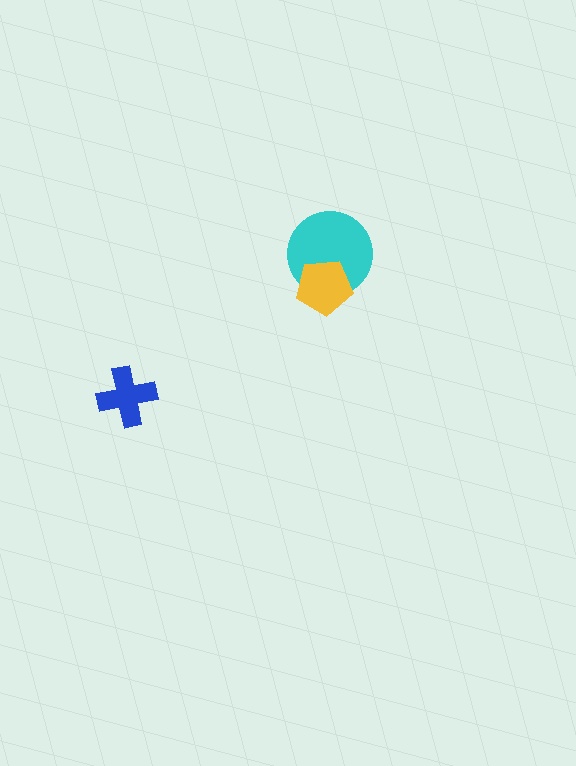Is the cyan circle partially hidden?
Yes, it is partially covered by another shape.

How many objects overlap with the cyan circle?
1 object overlaps with the cyan circle.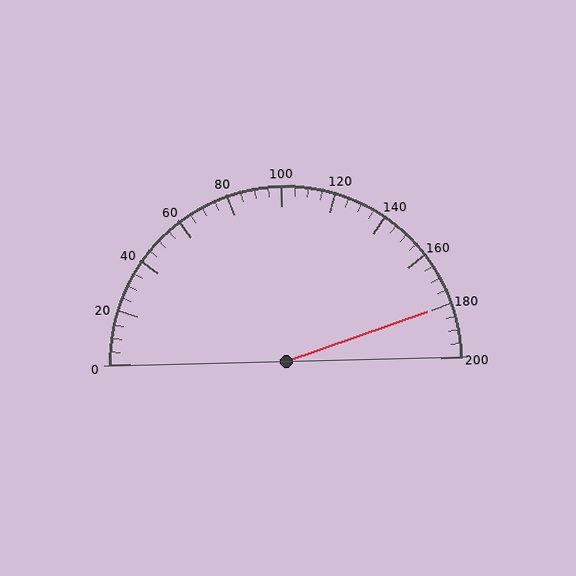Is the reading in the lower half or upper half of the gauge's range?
The reading is in the upper half of the range (0 to 200).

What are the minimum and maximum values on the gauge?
The gauge ranges from 0 to 200.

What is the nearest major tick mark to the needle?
The nearest major tick mark is 180.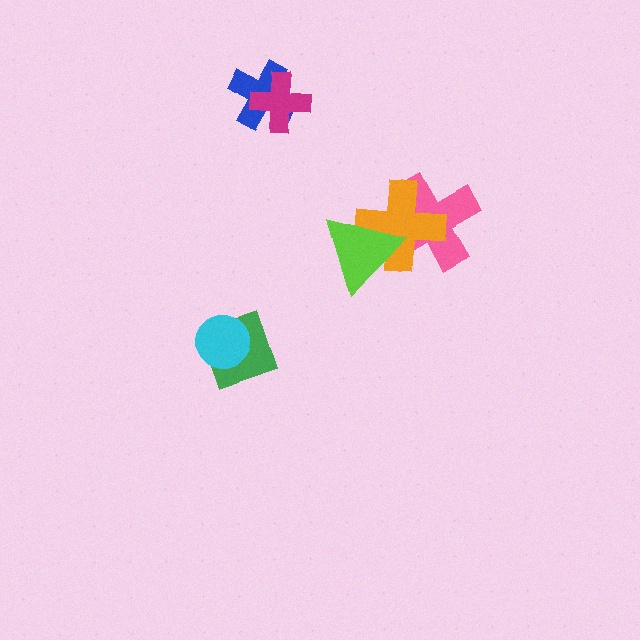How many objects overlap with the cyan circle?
1 object overlaps with the cyan circle.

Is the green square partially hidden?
Yes, it is partially covered by another shape.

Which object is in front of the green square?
The cyan circle is in front of the green square.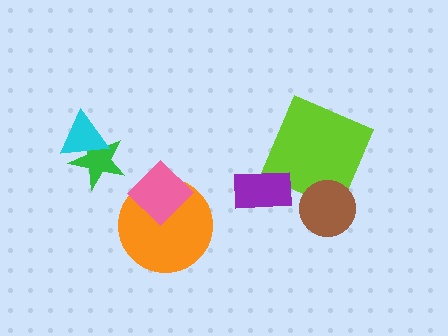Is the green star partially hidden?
Yes, it is partially covered by another shape.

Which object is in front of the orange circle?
The pink diamond is in front of the orange circle.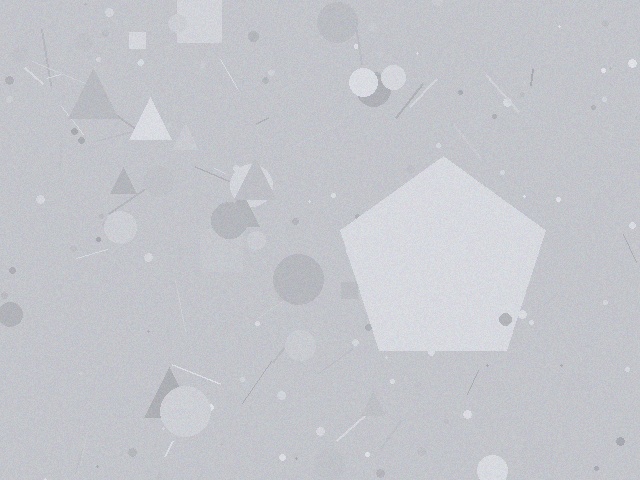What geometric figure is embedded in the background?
A pentagon is embedded in the background.